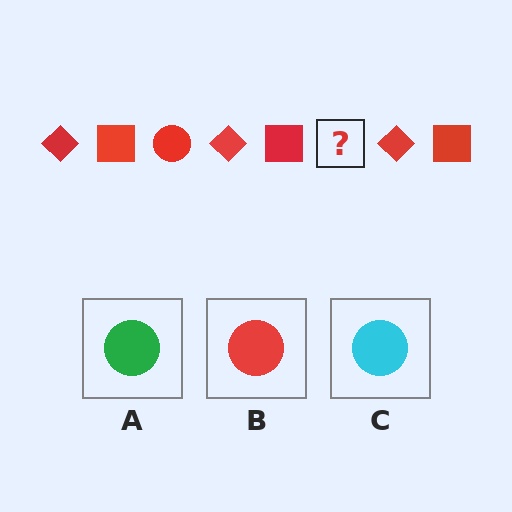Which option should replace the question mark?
Option B.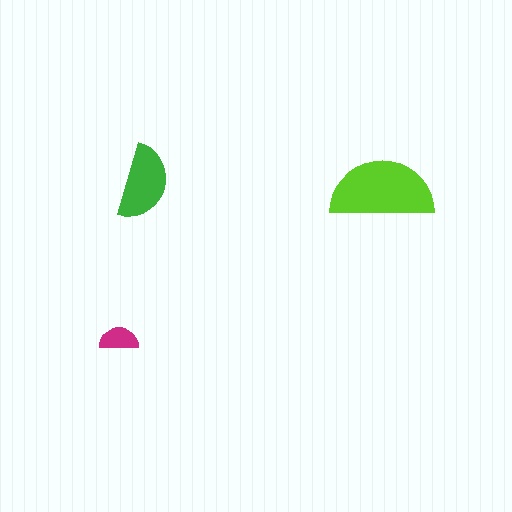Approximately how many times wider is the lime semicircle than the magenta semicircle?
About 2.5 times wider.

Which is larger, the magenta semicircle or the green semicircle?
The green one.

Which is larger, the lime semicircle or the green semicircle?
The lime one.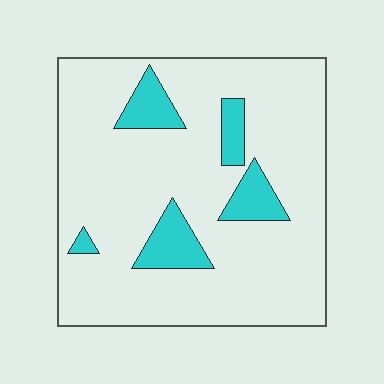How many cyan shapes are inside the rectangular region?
5.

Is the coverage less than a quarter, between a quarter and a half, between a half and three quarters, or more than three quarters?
Less than a quarter.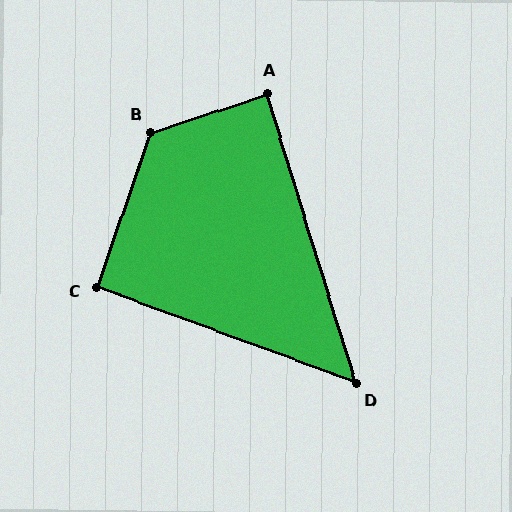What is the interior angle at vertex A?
Approximately 89 degrees (approximately right).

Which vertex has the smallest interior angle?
D, at approximately 53 degrees.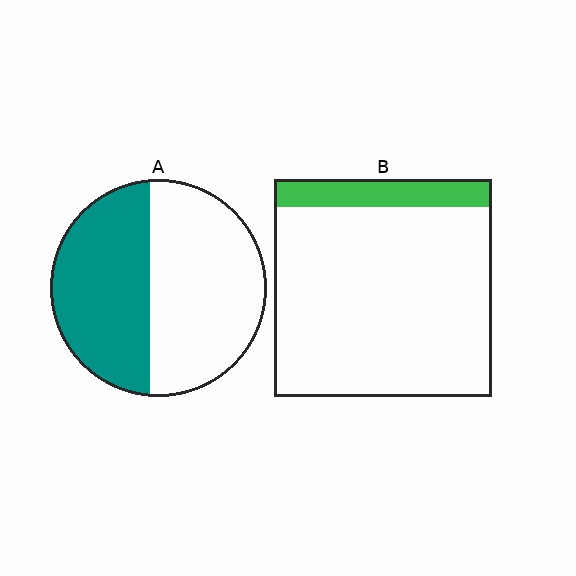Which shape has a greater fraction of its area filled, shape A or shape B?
Shape A.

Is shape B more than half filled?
No.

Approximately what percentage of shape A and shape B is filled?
A is approximately 45% and B is approximately 15%.